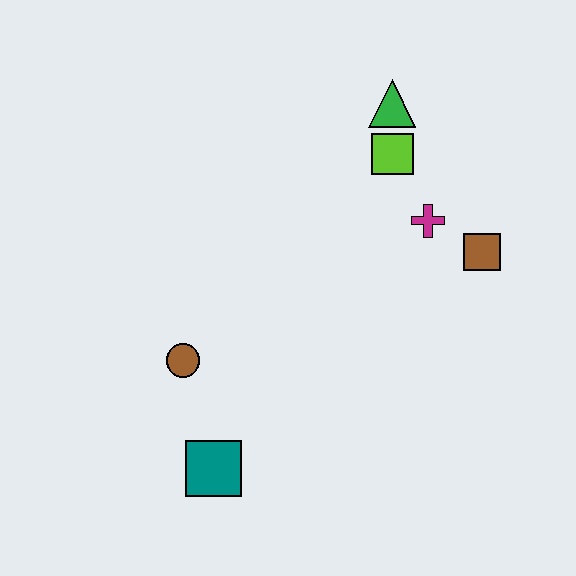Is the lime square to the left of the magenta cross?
Yes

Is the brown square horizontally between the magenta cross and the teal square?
No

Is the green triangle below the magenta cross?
No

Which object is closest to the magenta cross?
The brown square is closest to the magenta cross.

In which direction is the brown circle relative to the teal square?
The brown circle is above the teal square.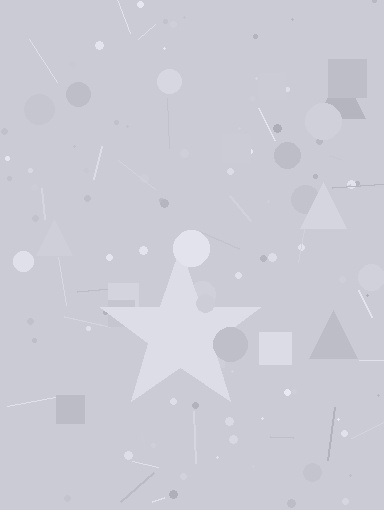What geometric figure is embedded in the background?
A star is embedded in the background.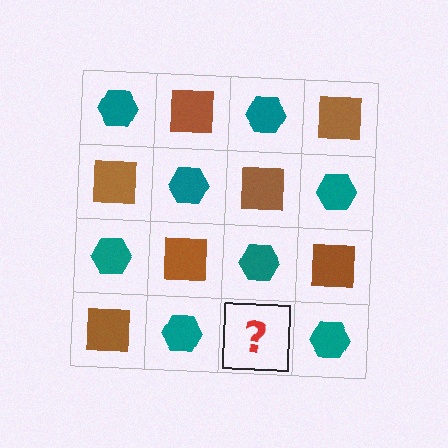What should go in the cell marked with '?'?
The missing cell should contain a brown square.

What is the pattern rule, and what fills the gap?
The rule is that it alternates teal hexagon and brown square in a checkerboard pattern. The gap should be filled with a brown square.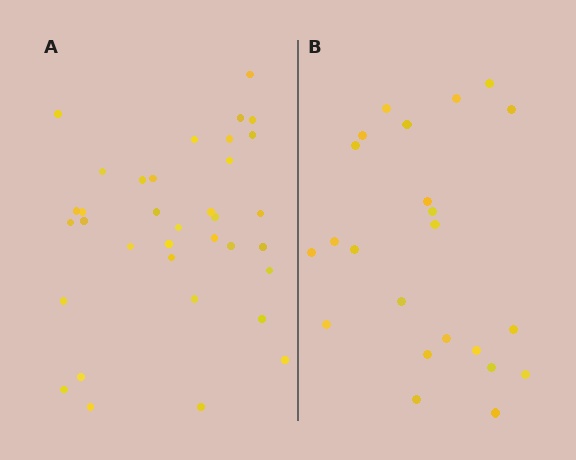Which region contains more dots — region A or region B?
Region A (the left region) has more dots.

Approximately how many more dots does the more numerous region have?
Region A has roughly 12 or so more dots than region B.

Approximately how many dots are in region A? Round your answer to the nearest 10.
About 40 dots. (The exact count is 35, which rounds to 40.)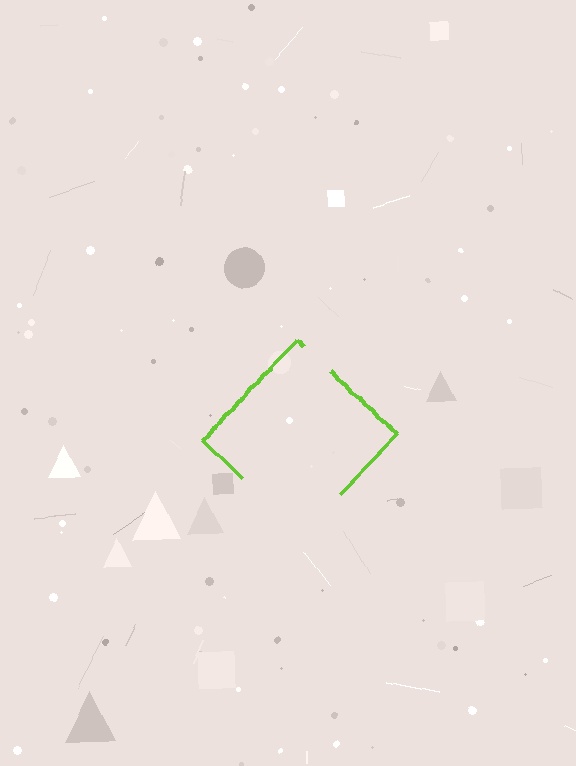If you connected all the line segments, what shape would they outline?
They would outline a diamond.